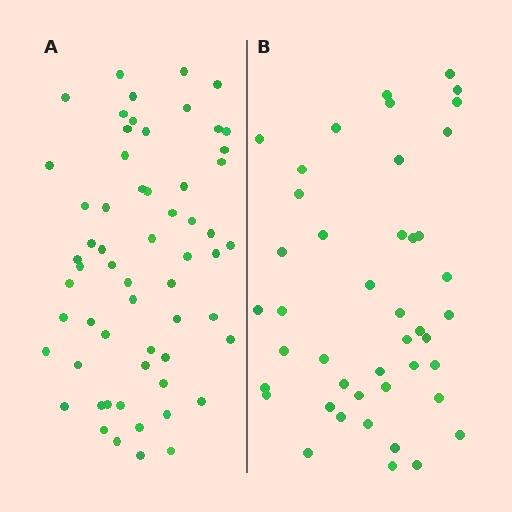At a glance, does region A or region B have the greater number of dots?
Region A (the left region) has more dots.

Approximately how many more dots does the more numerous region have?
Region A has approximately 15 more dots than region B.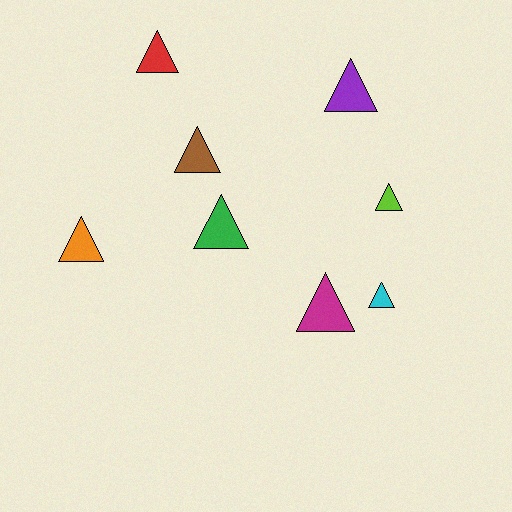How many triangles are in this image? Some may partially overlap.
There are 8 triangles.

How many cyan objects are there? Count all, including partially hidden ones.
There is 1 cyan object.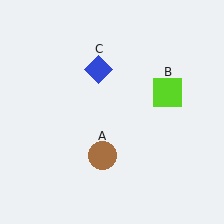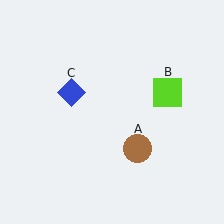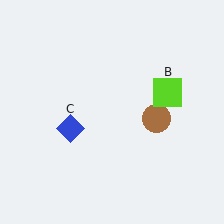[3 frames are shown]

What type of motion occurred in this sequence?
The brown circle (object A), blue diamond (object C) rotated counterclockwise around the center of the scene.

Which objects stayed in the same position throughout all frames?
Lime square (object B) remained stationary.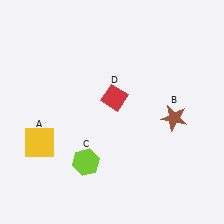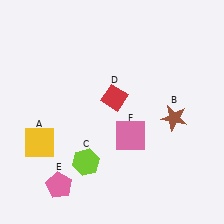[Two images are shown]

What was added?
A pink pentagon (E), a pink square (F) were added in Image 2.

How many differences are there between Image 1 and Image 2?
There are 2 differences between the two images.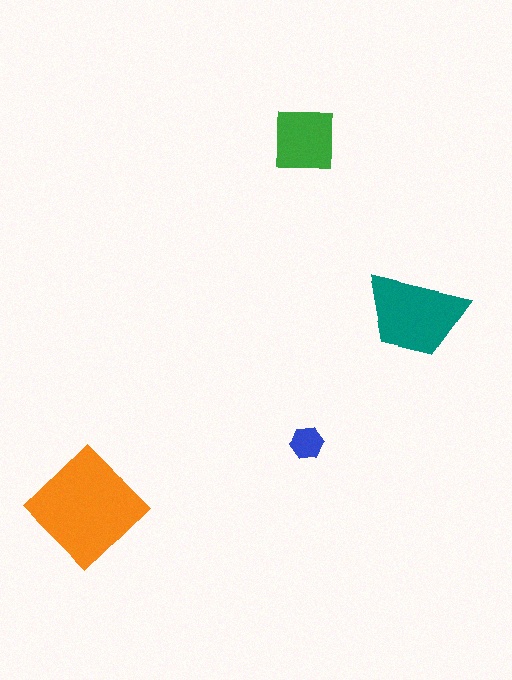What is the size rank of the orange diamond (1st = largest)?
1st.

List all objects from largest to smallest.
The orange diamond, the teal trapezoid, the green square, the blue hexagon.